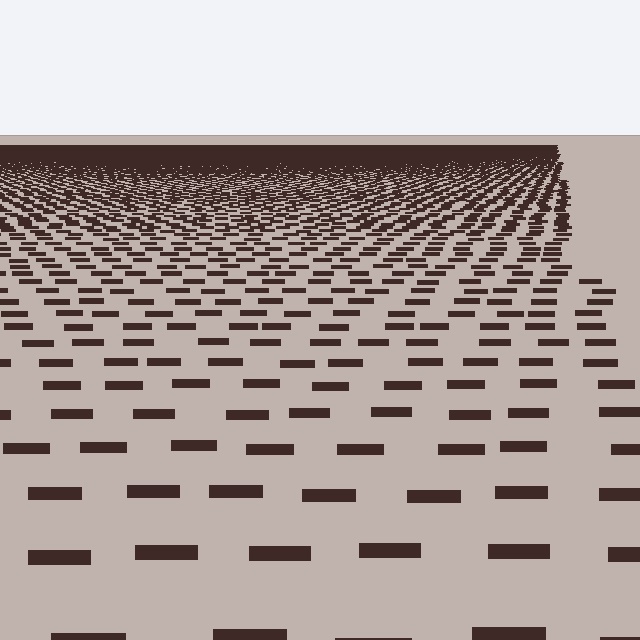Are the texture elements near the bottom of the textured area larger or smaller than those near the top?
Larger. Near the bottom, elements are closer to the viewer and appear at a bigger on-screen size.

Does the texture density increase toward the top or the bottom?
Density increases toward the top.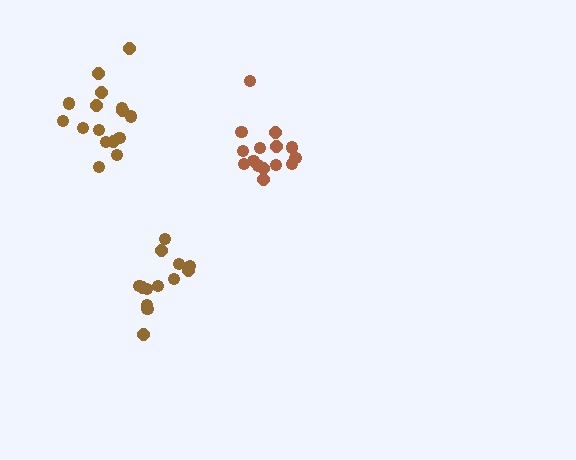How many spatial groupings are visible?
There are 3 spatial groupings.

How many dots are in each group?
Group 1: 13 dots, Group 2: 15 dots, Group 3: 16 dots (44 total).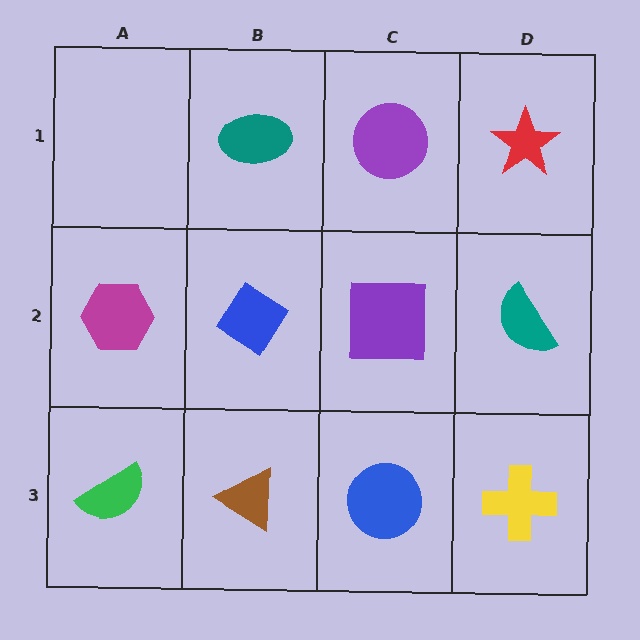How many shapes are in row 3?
4 shapes.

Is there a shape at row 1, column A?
No, that cell is empty.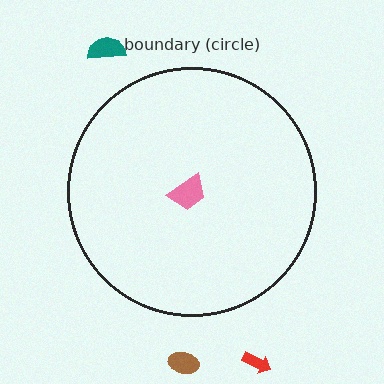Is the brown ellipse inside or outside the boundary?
Outside.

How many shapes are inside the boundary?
1 inside, 3 outside.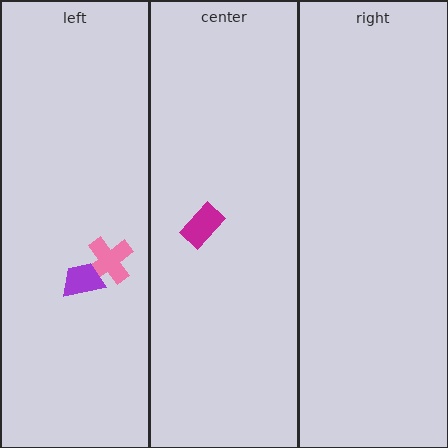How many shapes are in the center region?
1.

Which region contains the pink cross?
The left region.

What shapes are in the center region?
The magenta rectangle.